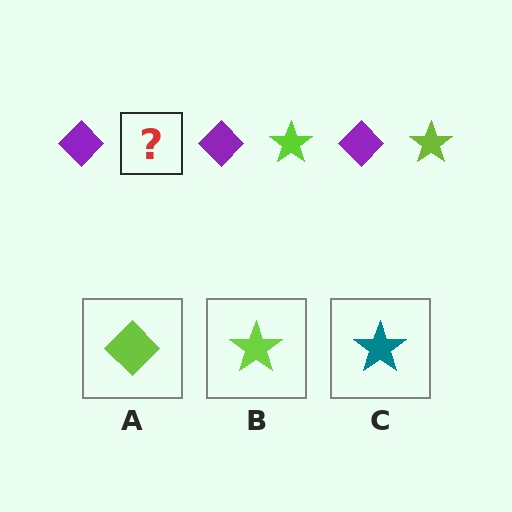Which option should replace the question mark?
Option B.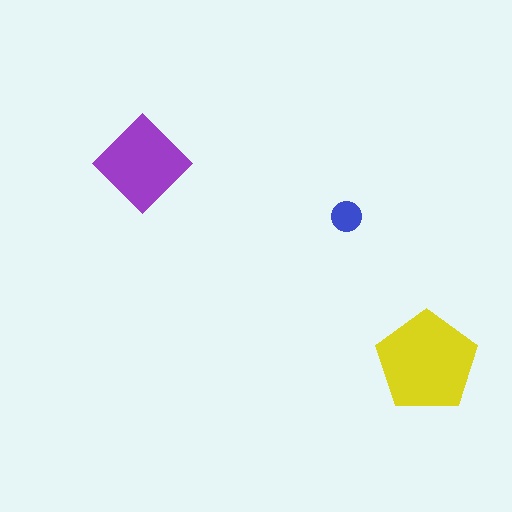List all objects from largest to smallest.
The yellow pentagon, the purple diamond, the blue circle.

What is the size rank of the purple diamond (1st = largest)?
2nd.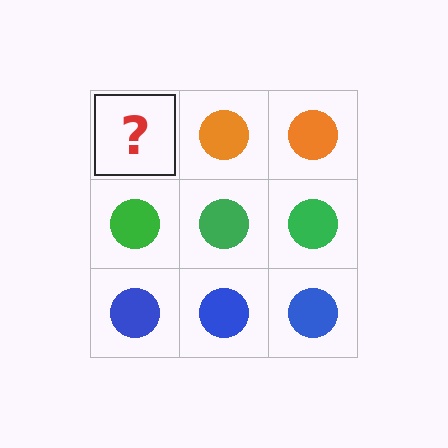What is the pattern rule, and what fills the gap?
The rule is that each row has a consistent color. The gap should be filled with an orange circle.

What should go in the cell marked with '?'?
The missing cell should contain an orange circle.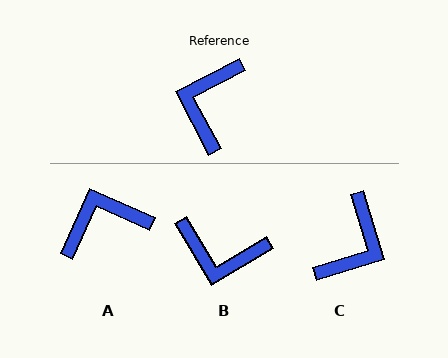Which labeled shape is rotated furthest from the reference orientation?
C, about 169 degrees away.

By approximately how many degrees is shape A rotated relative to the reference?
Approximately 52 degrees clockwise.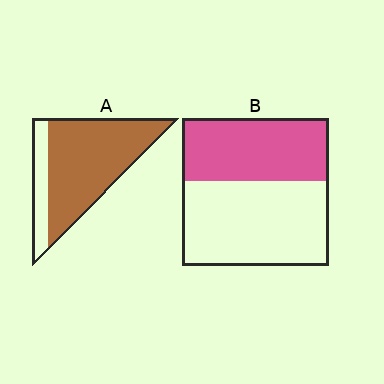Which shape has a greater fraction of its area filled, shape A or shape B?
Shape A.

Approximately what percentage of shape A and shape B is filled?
A is approximately 80% and B is approximately 45%.